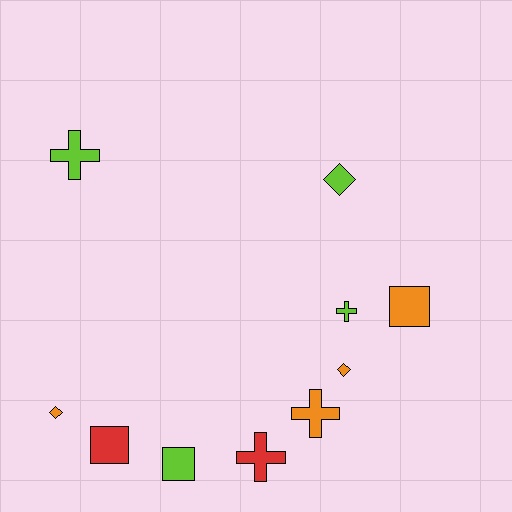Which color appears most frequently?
Lime, with 4 objects.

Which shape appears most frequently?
Cross, with 4 objects.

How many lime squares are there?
There is 1 lime square.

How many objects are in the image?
There are 10 objects.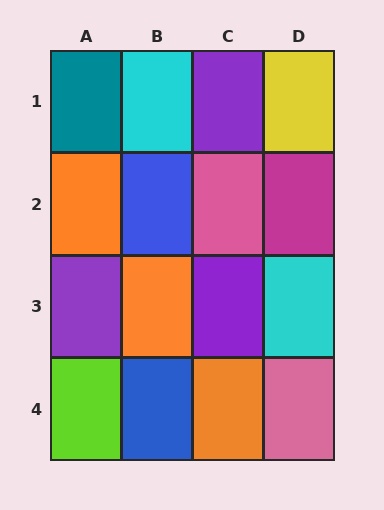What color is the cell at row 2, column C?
Pink.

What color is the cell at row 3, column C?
Purple.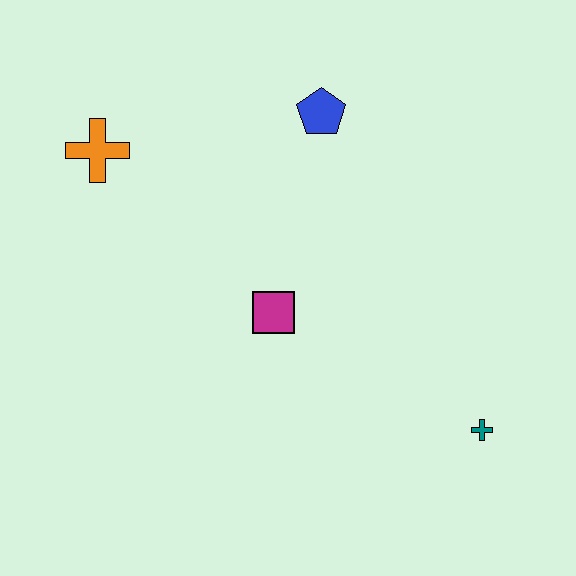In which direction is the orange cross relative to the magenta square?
The orange cross is to the left of the magenta square.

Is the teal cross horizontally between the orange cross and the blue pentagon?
No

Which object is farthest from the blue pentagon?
The teal cross is farthest from the blue pentagon.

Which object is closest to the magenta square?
The blue pentagon is closest to the magenta square.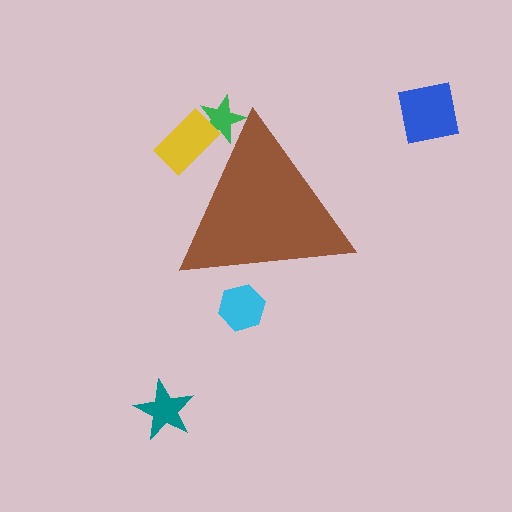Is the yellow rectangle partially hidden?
Yes, the yellow rectangle is partially hidden behind the brown triangle.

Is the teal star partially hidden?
No, the teal star is fully visible.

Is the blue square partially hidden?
No, the blue square is fully visible.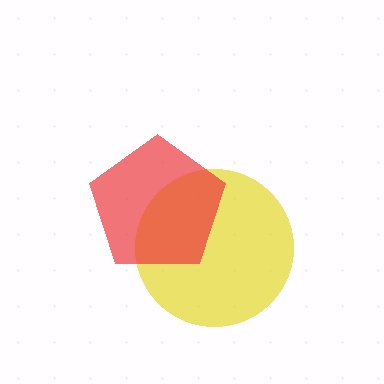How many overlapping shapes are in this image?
There are 2 overlapping shapes in the image.